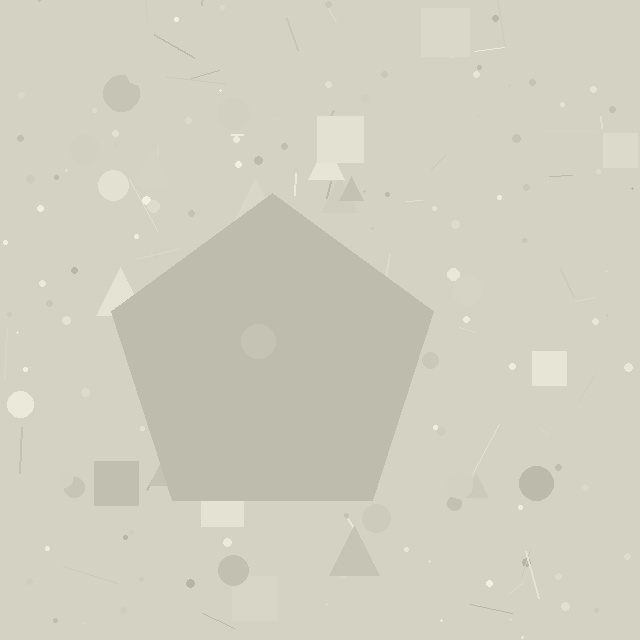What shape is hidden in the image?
A pentagon is hidden in the image.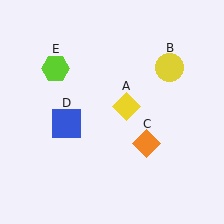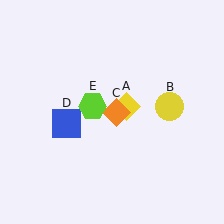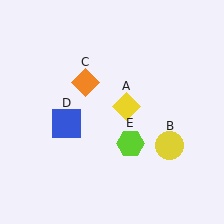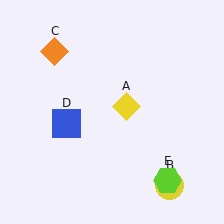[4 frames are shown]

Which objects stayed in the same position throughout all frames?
Yellow diamond (object A) and blue square (object D) remained stationary.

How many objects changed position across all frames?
3 objects changed position: yellow circle (object B), orange diamond (object C), lime hexagon (object E).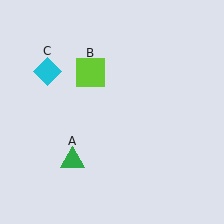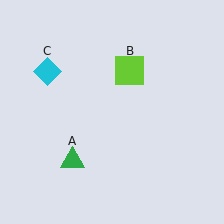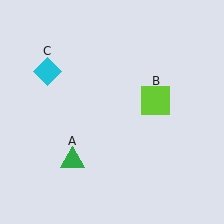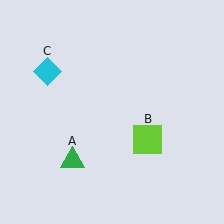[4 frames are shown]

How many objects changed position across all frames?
1 object changed position: lime square (object B).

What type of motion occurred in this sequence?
The lime square (object B) rotated clockwise around the center of the scene.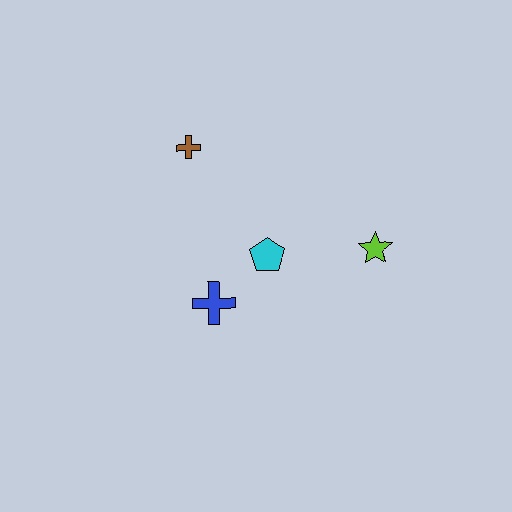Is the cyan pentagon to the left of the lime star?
Yes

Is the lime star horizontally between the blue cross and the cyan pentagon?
No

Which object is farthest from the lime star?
The brown cross is farthest from the lime star.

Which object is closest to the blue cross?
The cyan pentagon is closest to the blue cross.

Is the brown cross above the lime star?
Yes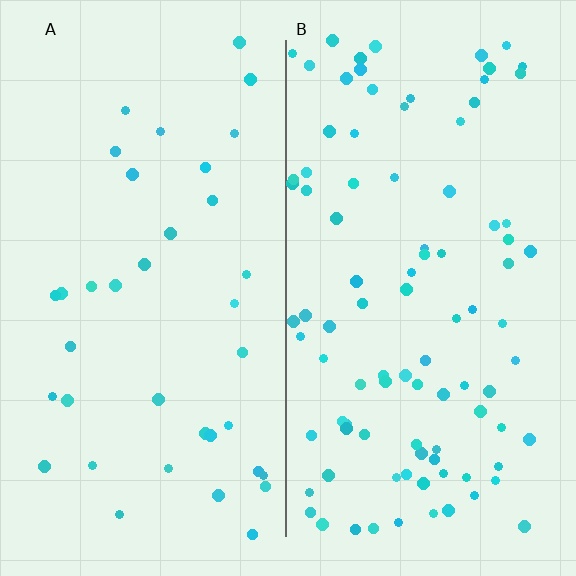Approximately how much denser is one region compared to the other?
Approximately 2.5× — region B over region A.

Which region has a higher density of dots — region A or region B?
B (the right).